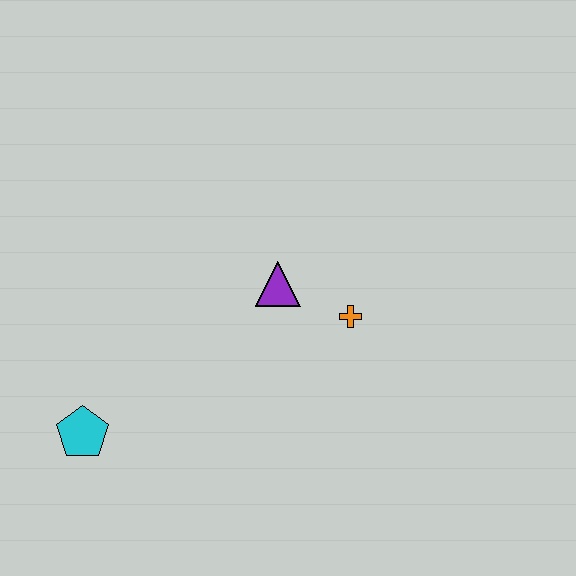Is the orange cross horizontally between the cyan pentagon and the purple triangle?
No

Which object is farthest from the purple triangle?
The cyan pentagon is farthest from the purple triangle.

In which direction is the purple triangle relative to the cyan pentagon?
The purple triangle is to the right of the cyan pentagon.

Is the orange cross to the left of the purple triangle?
No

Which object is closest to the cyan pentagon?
The purple triangle is closest to the cyan pentagon.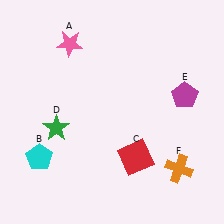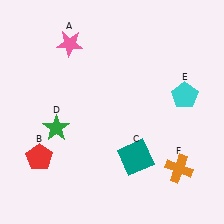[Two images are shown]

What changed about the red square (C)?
In Image 1, C is red. In Image 2, it changed to teal.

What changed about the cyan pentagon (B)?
In Image 1, B is cyan. In Image 2, it changed to red.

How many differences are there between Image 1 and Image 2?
There are 3 differences between the two images.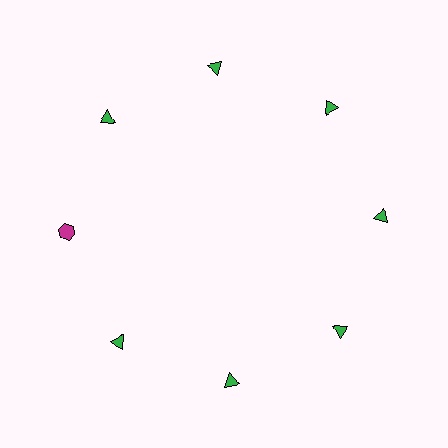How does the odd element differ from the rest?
It differs in both color (magenta instead of green) and shape (hexagon instead of triangle).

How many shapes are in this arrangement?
There are 8 shapes arranged in a ring pattern.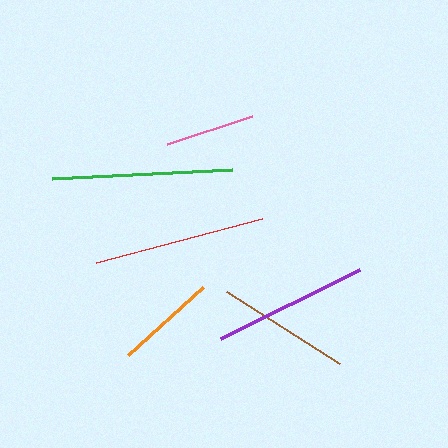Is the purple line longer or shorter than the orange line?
The purple line is longer than the orange line.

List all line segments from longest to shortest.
From longest to shortest: green, red, purple, brown, orange, pink.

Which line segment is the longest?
The green line is the longest at approximately 181 pixels.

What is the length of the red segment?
The red segment is approximately 173 pixels long.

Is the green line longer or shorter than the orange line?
The green line is longer than the orange line.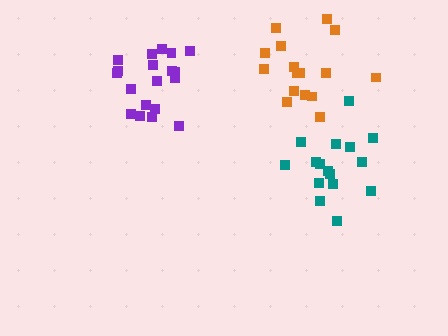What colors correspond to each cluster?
The clusters are colored: teal, purple, orange.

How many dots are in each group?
Group 1: 16 dots, Group 2: 19 dots, Group 3: 16 dots (51 total).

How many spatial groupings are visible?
There are 3 spatial groupings.